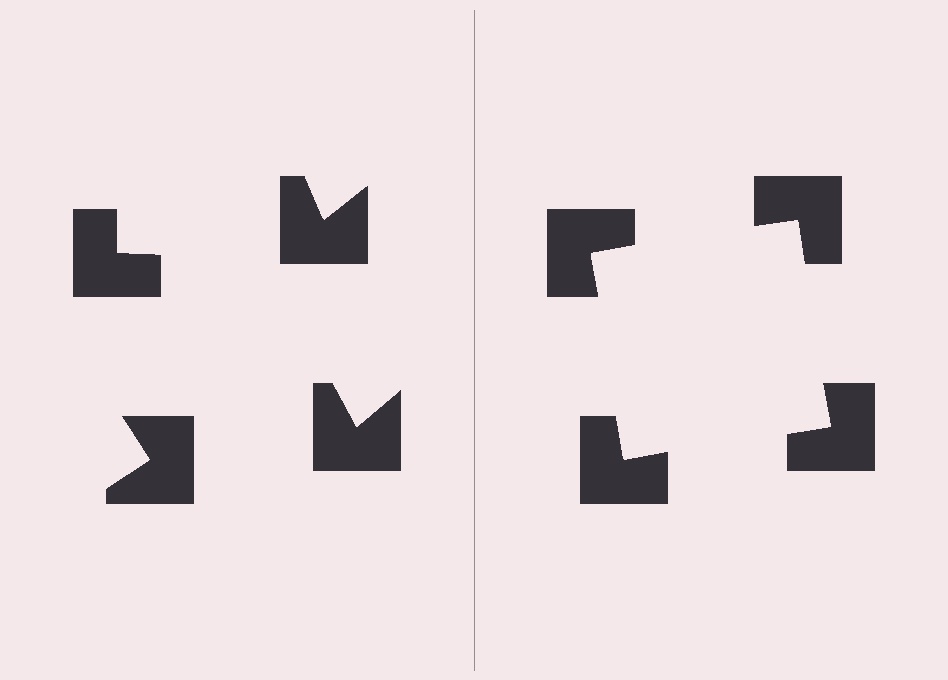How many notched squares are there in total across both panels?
8 — 4 on each side.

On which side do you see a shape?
An illusory square appears on the right side. On the left side the wedge cuts are rotated, so no coherent shape forms.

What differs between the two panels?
The notched squares are positioned identically on both sides; only the wedge orientations differ. On the right they align to a square; on the left they are misaligned.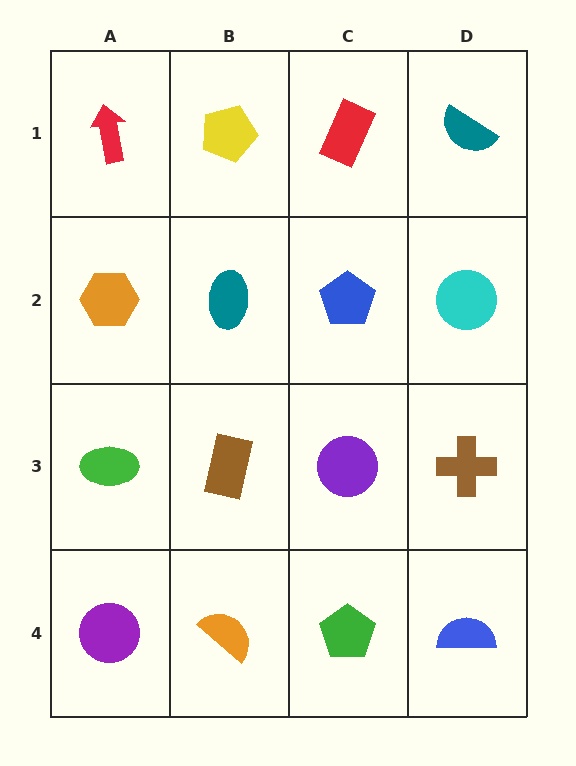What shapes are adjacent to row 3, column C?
A blue pentagon (row 2, column C), a green pentagon (row 4, column C), a brown rectangle (row 3, column B), a brown cross (row 3, column D).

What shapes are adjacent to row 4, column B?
A brown rectangle (row 3, column B), a purple circle (row 4, column A), a green pentagon (row 4, column C).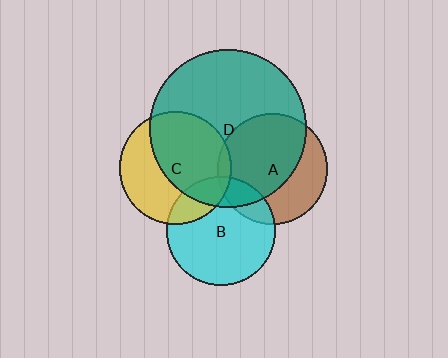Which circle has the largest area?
Circle D (teal).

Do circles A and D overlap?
Yes.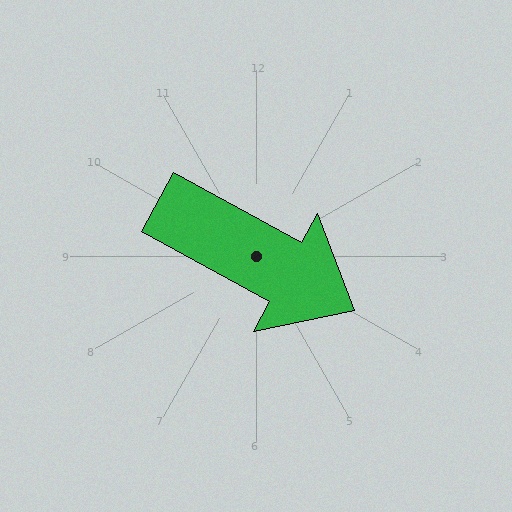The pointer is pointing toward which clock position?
Roughly 4 o'clock.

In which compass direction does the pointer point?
Southeast.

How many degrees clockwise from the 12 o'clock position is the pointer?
Approximately 119 degrees.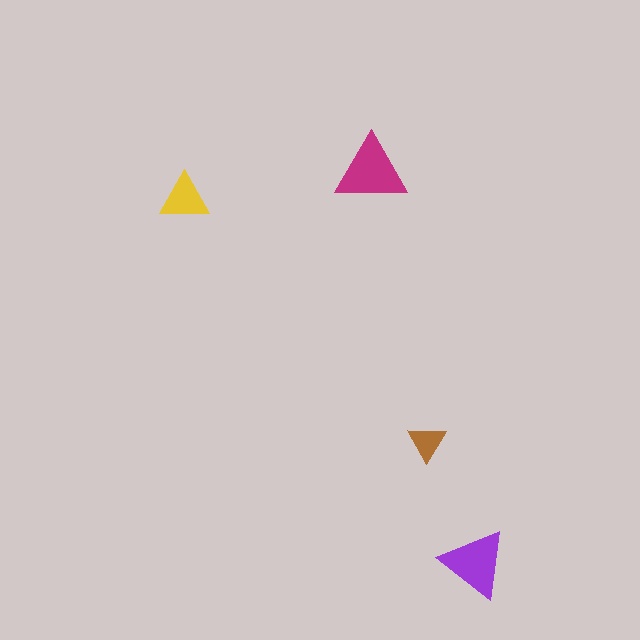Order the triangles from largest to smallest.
the magenta one, the purple one, the yellow one, the brown one.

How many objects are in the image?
There are 4 objects in the image.